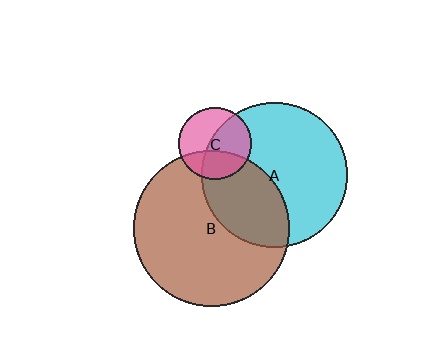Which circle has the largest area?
Circle B (brown).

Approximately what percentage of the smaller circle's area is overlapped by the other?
Approximately 35%.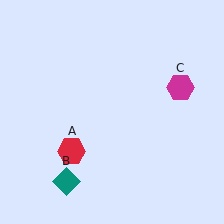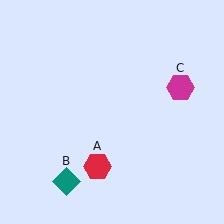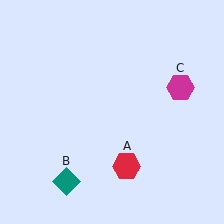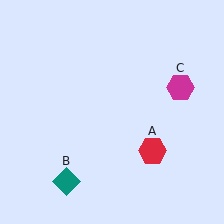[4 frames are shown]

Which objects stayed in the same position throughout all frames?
Teal diamond (object B) and magenta hexagon (object C) remained stationary.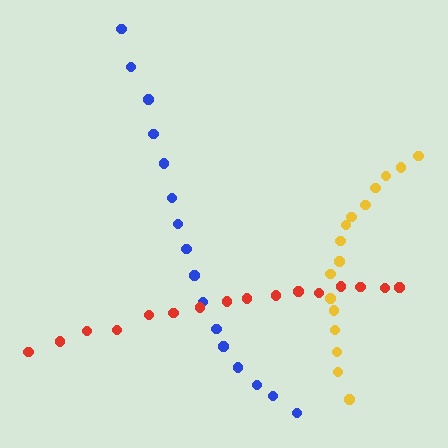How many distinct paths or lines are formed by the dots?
There are 3 distinct paths.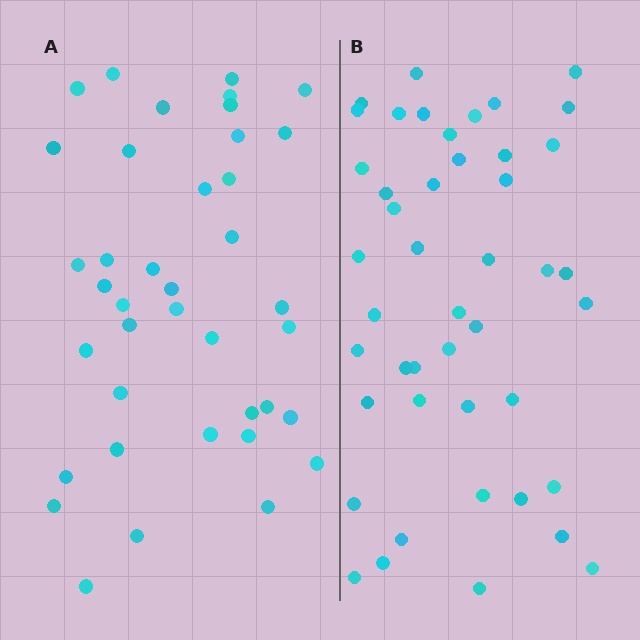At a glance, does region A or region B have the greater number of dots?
Region B (the right region) has more dots.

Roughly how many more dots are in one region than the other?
Region B has about 6 more dots than region A.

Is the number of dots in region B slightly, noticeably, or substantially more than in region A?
Region B has only slightly more — the two regions are fairly close. The ratio is roughly 1.2 to 1.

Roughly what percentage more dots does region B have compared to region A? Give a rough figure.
About 15% more.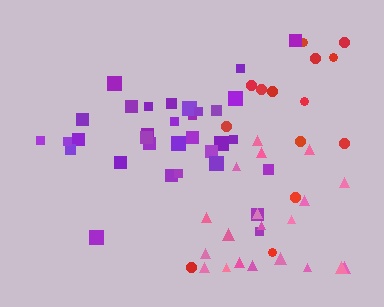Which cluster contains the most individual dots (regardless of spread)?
Purple (33).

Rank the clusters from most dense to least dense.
pink, purple, red.